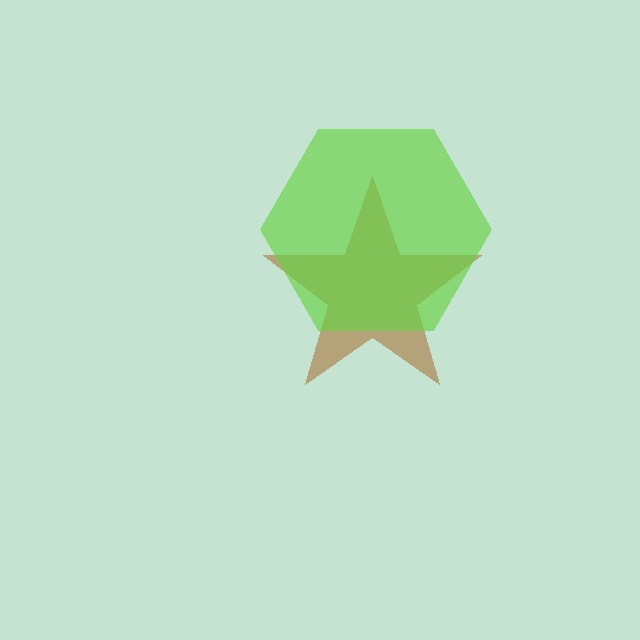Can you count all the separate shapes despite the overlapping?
Yes, there are 2 separate shapes.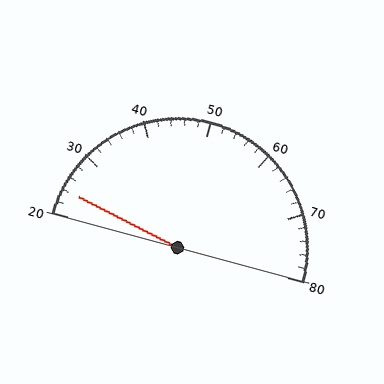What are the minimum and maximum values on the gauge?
The gauge ranges from 20 to 80.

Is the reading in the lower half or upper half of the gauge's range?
The reading is in the lower half of the range (20 to 80).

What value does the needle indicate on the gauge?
The needle indicates approximately 24.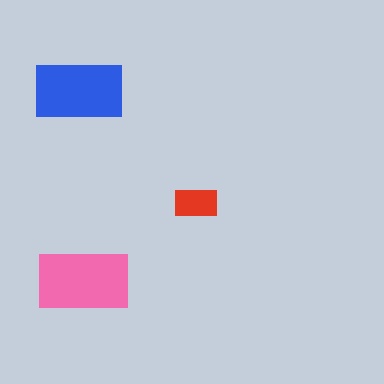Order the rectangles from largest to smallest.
the pink one, the blue one, the red one.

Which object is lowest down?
The pink rectangle is bottommost.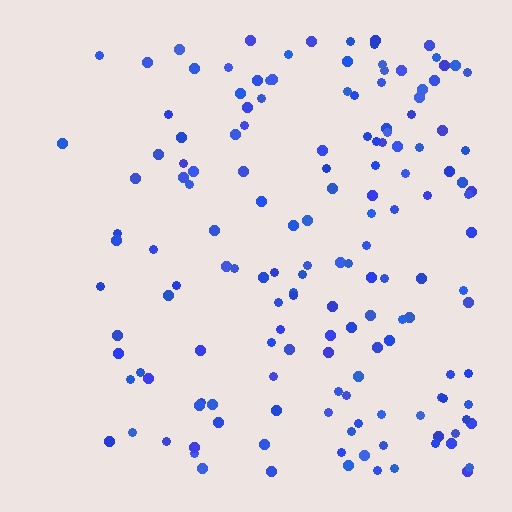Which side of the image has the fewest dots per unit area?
The left.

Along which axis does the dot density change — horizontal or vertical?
Horizontal.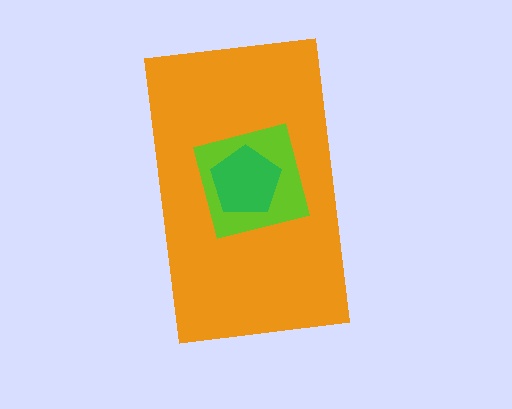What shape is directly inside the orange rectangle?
The lime square.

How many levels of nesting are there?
3.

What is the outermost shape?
The orange rectangle.